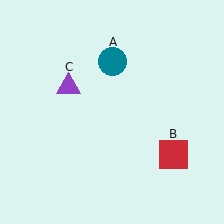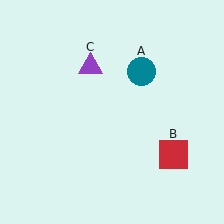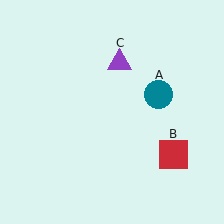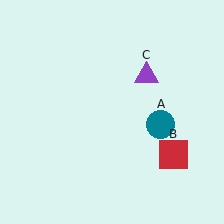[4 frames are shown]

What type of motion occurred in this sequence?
The teal circle (object A), purple triangle (object C) rotated clockwise around the center of the scene.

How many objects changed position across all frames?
2 objects changed position: teal circle (object A), purple triangle (object C).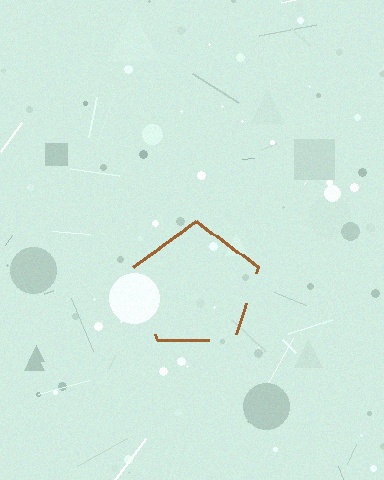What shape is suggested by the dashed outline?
The dashed outline suggests a pentagon.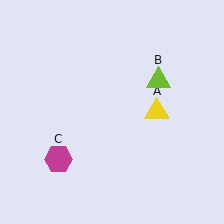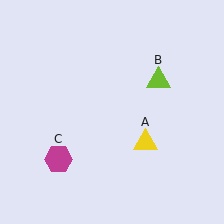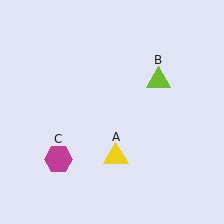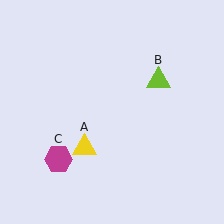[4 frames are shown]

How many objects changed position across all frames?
1 object changed position: yellow triangle (object A).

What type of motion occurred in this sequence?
The yellow triangle (object A) rotated clockwise around the center of the scene.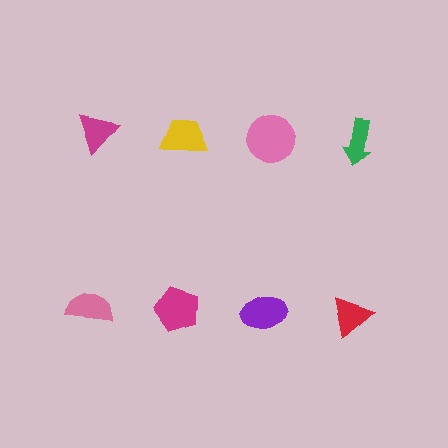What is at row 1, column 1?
A magenta triangle.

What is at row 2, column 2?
A magenta pentagon.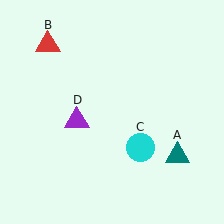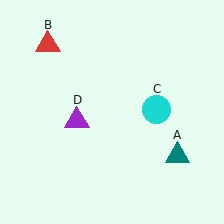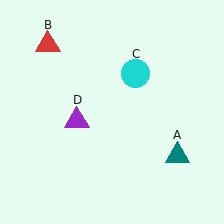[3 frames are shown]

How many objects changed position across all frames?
1 object changed position: cyan circle (object C).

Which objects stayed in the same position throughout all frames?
Teal triangle (object A) and red triangle (object B) and purple triangle (object D) remained stationary.